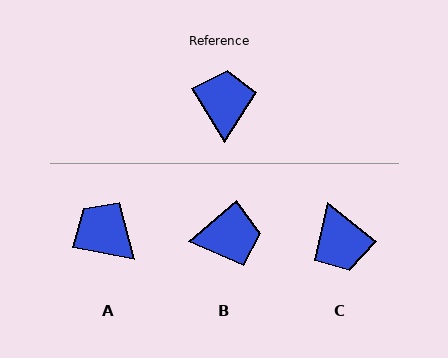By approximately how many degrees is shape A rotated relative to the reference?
Approximately 47 degrees counter-clockwise.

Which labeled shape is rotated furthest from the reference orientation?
C, about 160 degrees away.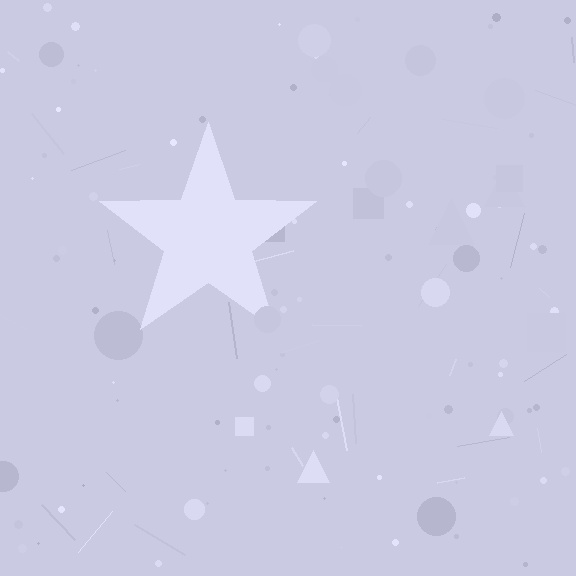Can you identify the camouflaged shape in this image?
The camouflaged shape is a star.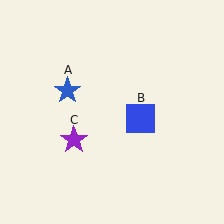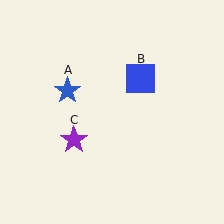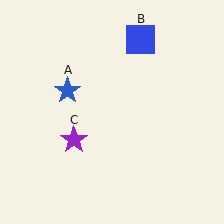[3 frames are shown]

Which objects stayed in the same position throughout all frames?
Blue star (object A) and purple star (object C) remained stationary.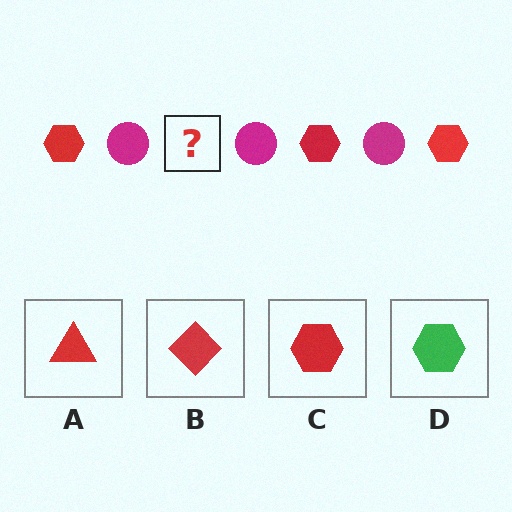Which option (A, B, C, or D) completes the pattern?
C.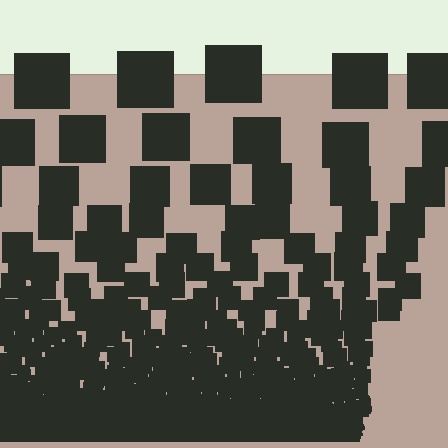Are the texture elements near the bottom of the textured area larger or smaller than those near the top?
Smaller. The gradient is inverted — elements near the bottom are smaller and denser.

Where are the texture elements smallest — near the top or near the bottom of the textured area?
Near the bottom.